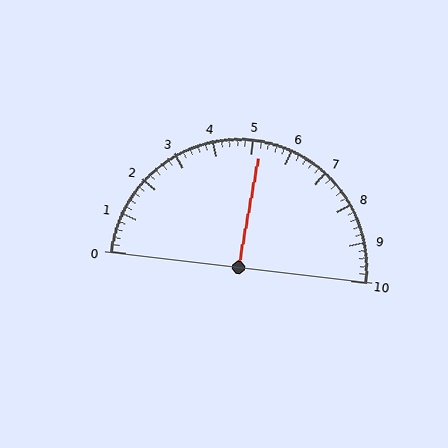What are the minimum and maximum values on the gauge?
The gauge ranges from 0 to 10.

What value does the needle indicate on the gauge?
The needle indicates approximately 5.2.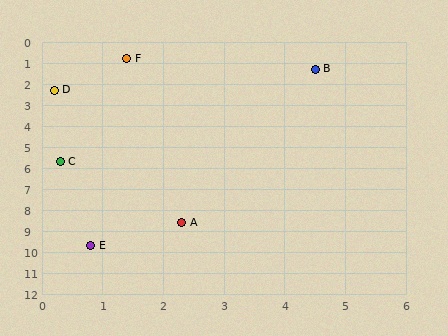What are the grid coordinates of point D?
Point D is at approximately (0.2, 2.3).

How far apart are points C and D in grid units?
Points C and D are about 3.4 grid units apart.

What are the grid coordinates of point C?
Point C is at approximately (0.3, 5.7).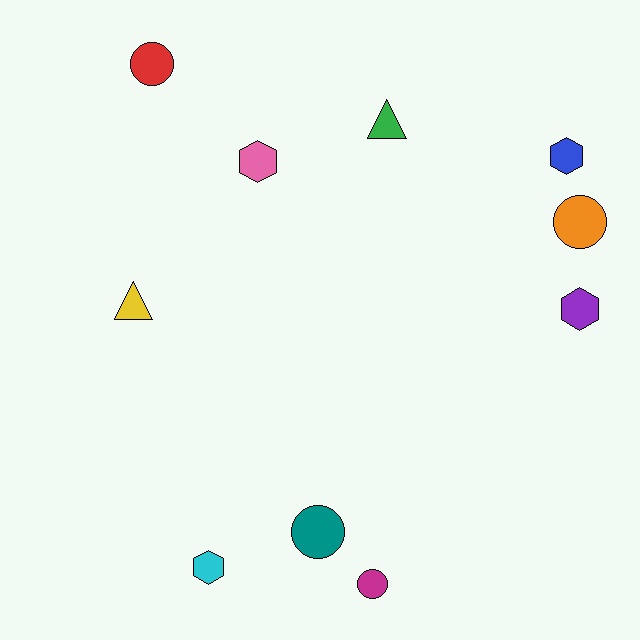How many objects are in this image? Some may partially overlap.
There are 10 objects.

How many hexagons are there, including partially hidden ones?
There are 4 hexagons.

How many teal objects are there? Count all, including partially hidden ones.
There is 1 teal object.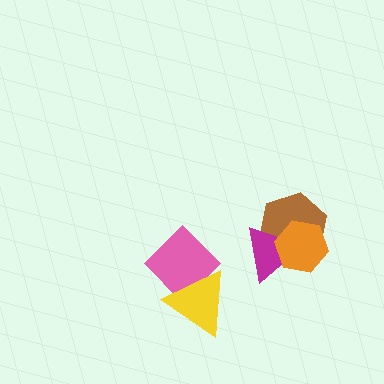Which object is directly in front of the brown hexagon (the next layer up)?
The magenta triangle is directly in front of the brown hexagon.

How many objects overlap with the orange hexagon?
2 objects overlap with the orange hexagon.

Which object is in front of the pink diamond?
The yellow triangle is in front of the pink diamond.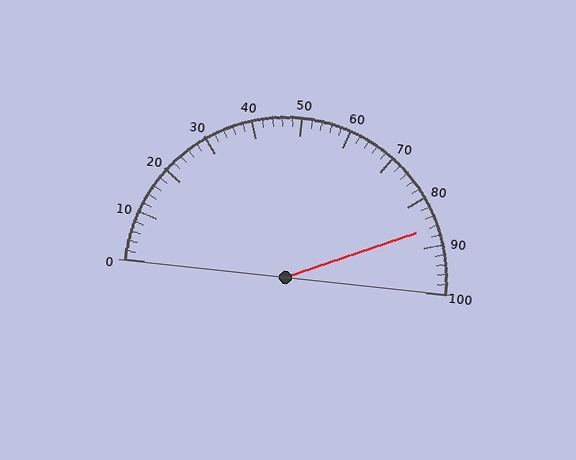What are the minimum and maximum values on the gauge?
The gauge ranges from 0 to 100.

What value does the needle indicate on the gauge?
The needle indicates approximately 86.